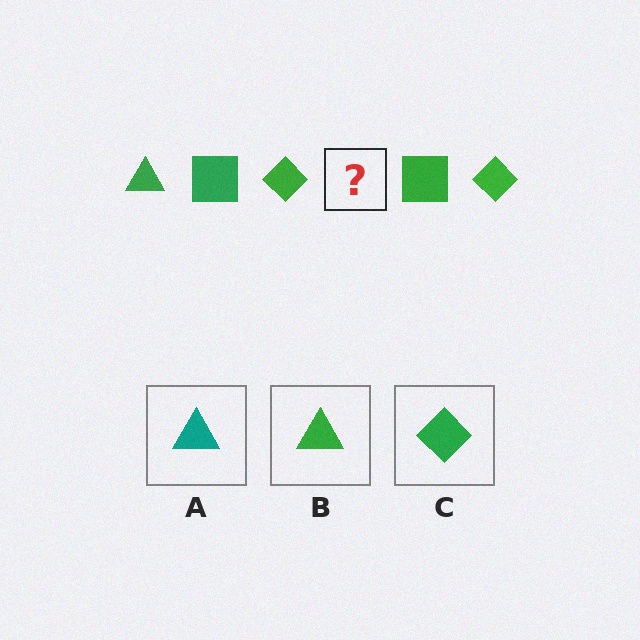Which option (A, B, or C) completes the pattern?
B.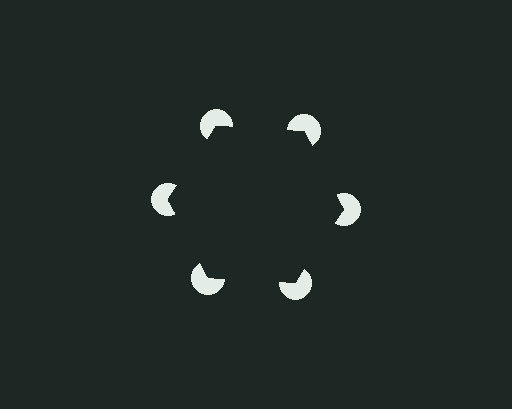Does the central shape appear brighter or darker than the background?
It typically appears slightly darker than the background, even though no actual brightness change is drawn.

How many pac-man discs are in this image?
There are 6 — one at each vertex of the illusory hexagon.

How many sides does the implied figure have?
6 sides.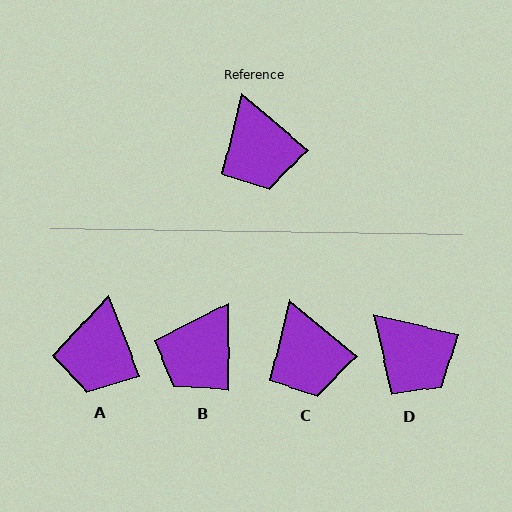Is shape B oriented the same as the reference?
No, it is off by about 50 degrees.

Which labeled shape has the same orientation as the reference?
C.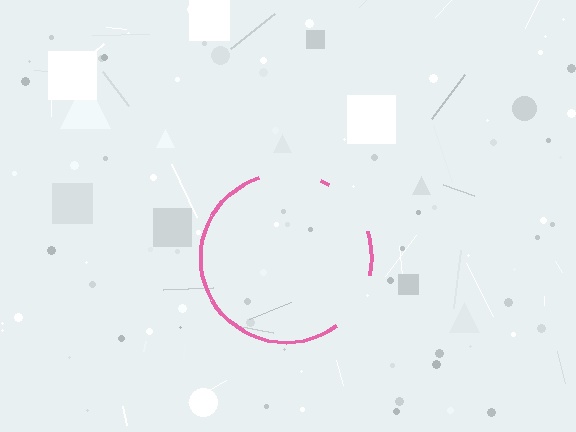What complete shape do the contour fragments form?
The contour fragments form a circle.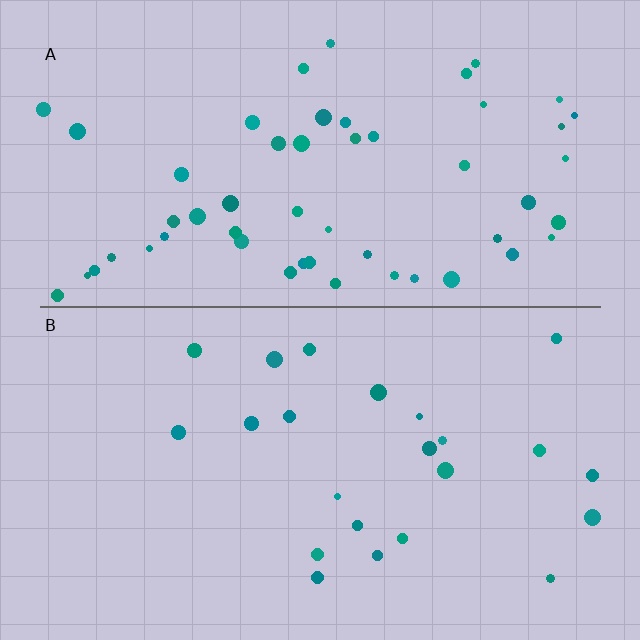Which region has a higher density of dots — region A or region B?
A (the top).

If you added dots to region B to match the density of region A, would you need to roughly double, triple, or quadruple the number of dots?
Approximately double.